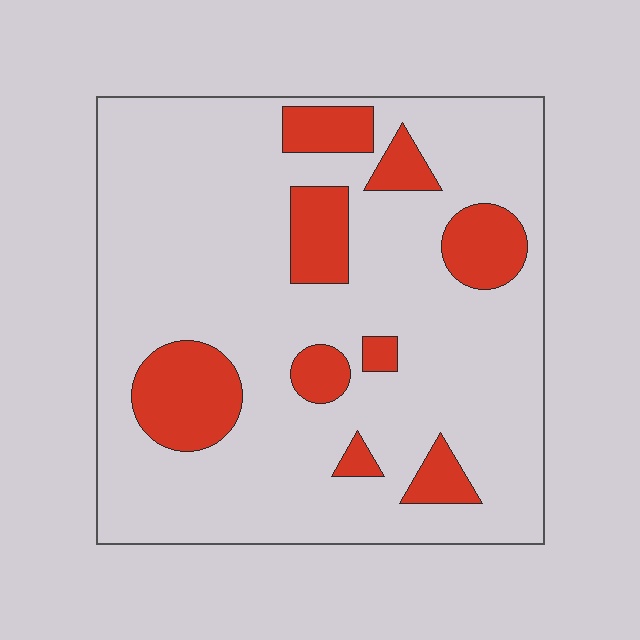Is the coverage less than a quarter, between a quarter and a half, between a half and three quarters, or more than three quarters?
Less than a quarter.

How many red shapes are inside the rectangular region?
9.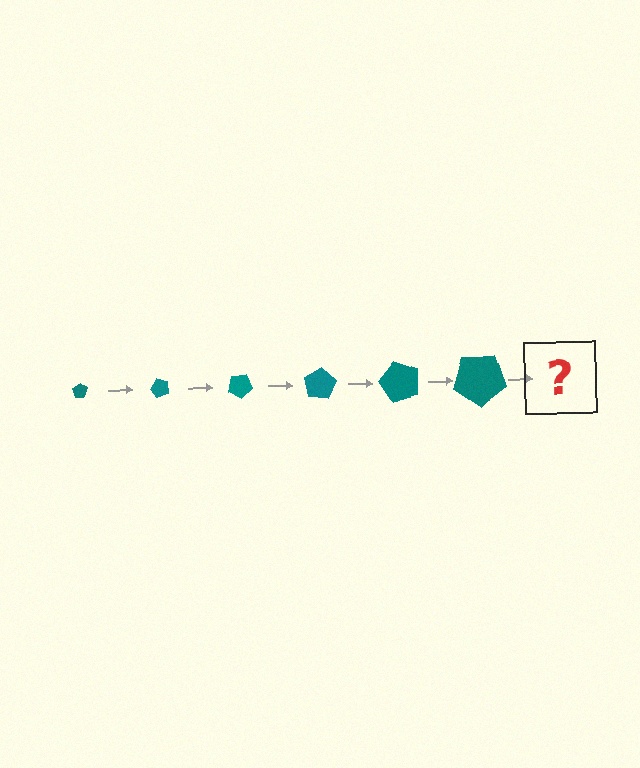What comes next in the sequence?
The next element should be a pentagon, larger than the previous one and rotated 300 degrees from the start.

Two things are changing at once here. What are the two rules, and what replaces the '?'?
The two rules are that the pentagon grows larger each step and it rotates 50 degrees each step. The '?' should be a pentagon, larger than the previous one and rotated 300 degrees from the start.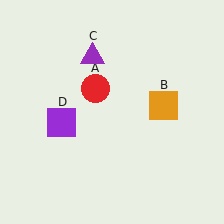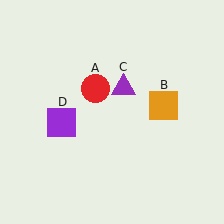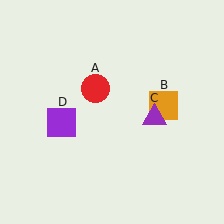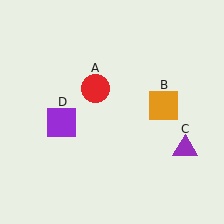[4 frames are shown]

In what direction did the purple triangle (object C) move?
The purple triangle (object C) moved down and to the right.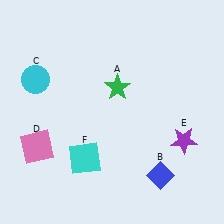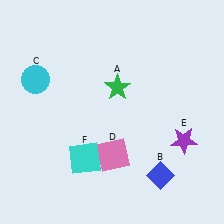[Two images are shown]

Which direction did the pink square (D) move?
The pink square (D) moved right.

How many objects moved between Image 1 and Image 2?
1 object moved between the two images.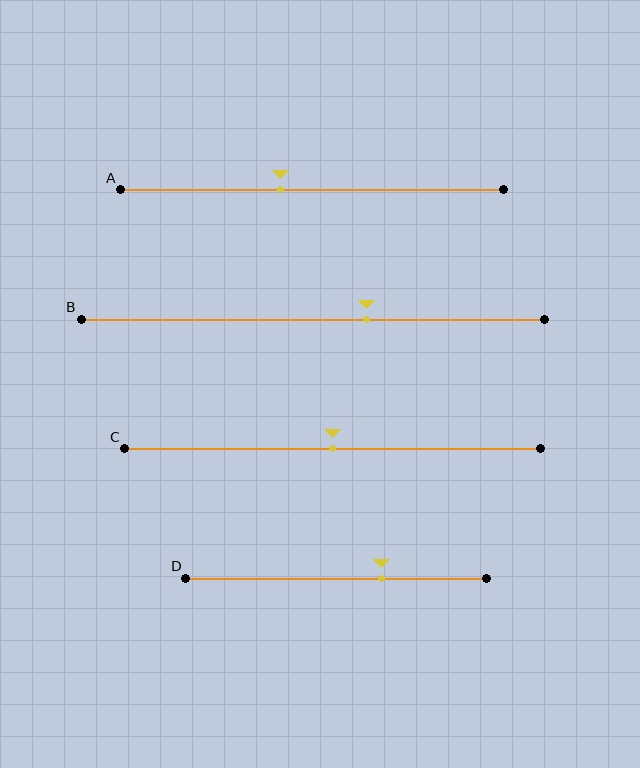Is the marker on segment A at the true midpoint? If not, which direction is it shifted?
No, the marker on segment A is shifted to the left by about 8% of the segment length.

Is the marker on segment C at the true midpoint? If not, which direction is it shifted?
Yes, the marker on segment C is at the true midpoint.